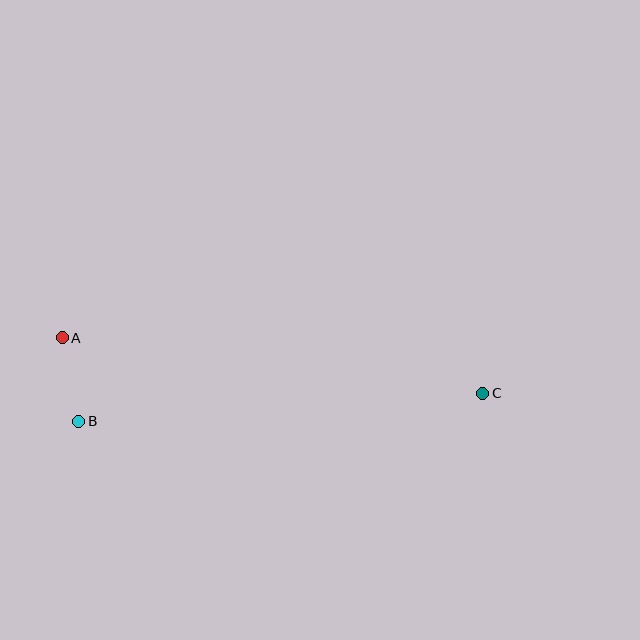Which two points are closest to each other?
Points A and B are closest to each other.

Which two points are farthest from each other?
Points A and C are farthest from each other.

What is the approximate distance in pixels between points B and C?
The distance between B and C is approximately 405 pixels.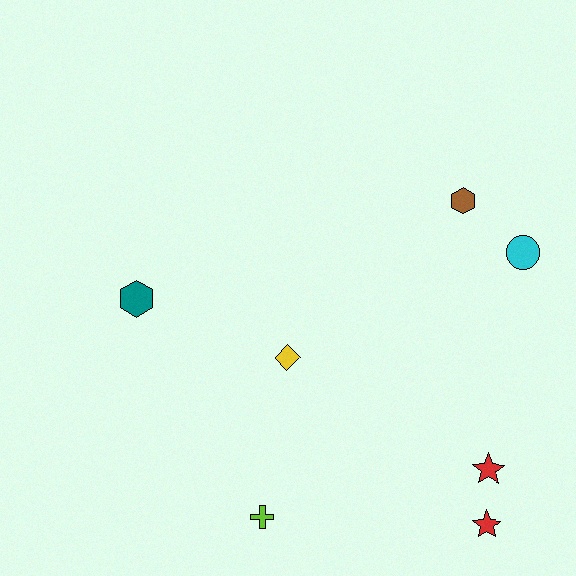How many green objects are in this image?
There are no green objects.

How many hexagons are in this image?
There are 2 hexagons.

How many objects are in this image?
There are 7 objects.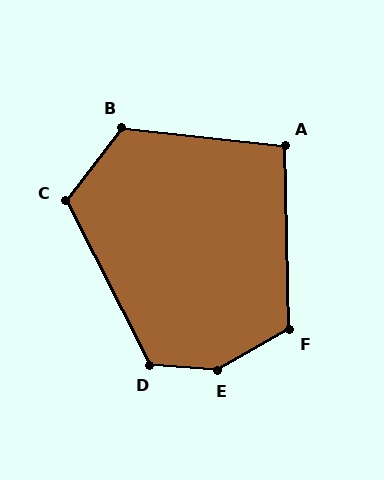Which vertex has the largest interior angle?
E, at approximately 147 degrees.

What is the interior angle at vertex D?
Approximately 121 degrees (obtuse).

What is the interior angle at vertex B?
Approximately 121 degrees (obtuse).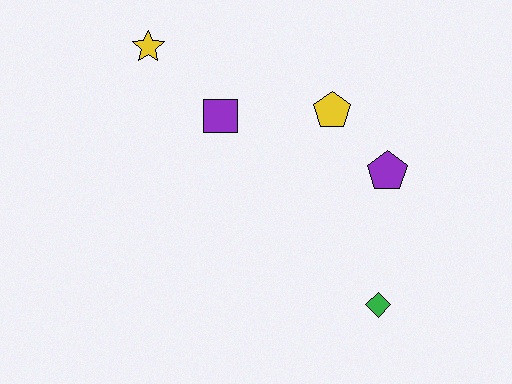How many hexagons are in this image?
There are no hexagons.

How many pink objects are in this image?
There are no pink objects.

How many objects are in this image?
There are 5 objects.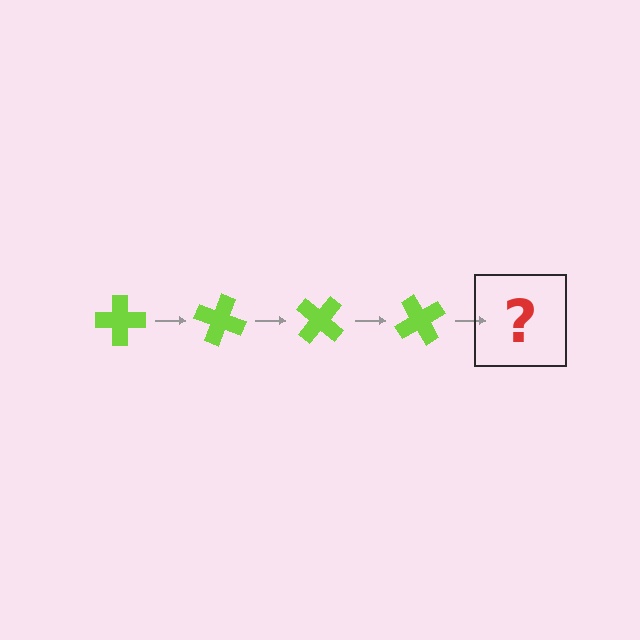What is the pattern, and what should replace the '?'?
The pattern is that the cross rotates 20 degrees each step. The '?' should be a lime cross rotated 80 degrees.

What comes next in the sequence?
The next element should be a lime cross rotated 80 degrees.